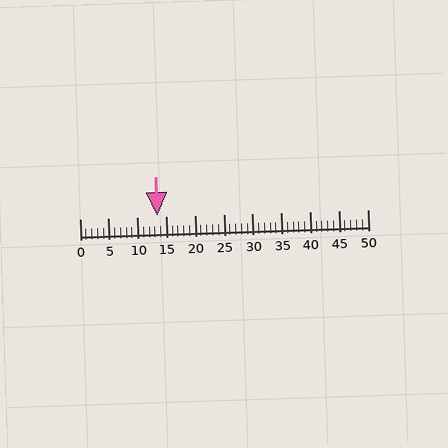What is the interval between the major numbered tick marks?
The major tick marks are spaced 5 units apart.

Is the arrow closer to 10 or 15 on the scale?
The arrow is closer to 15.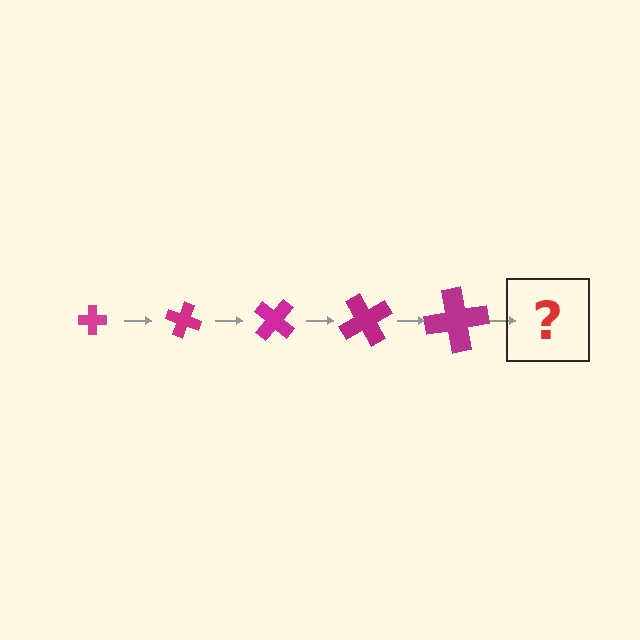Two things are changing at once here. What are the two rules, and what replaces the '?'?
The two rules are that the cross grows larger each step and it rotates 20 degrees each step. The '?' should be a cross, larger than the previous one and rotated 100 degrees from the start.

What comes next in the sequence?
The next element should be a cross, larger than the previous one and rotated 100 degrees from the start.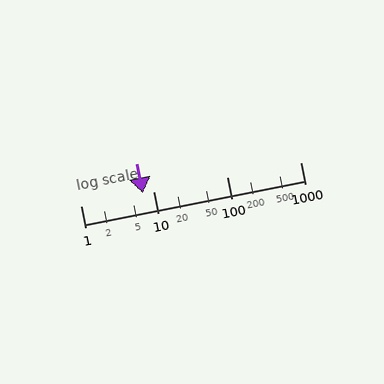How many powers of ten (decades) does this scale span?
The scale spans 3 decades, from 1 to 1000.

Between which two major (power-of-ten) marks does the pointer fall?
The pointer is between 1 and 10.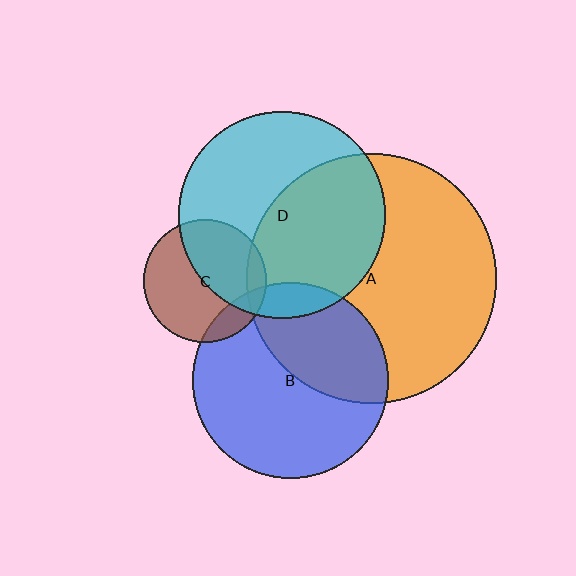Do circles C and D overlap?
Yes.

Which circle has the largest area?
Circle A (orange).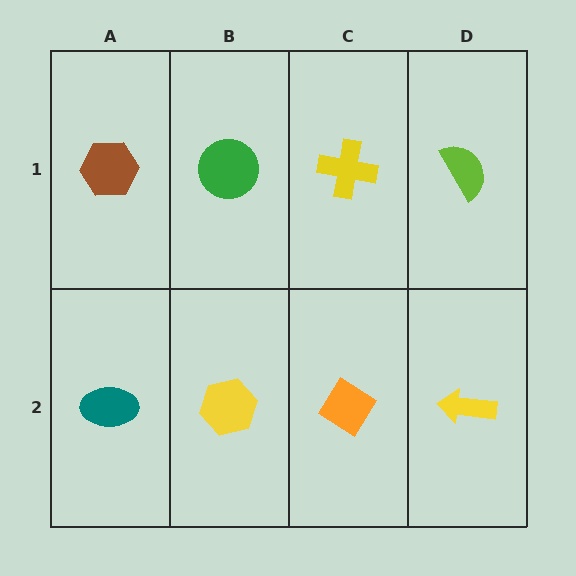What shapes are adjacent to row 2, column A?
A brown hexagon (row 1, column A), a yellow hexagon (row 2, column B).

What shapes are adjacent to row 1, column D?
A yellow arrow (row 2, column D), a yellow cross (row 1, column C).